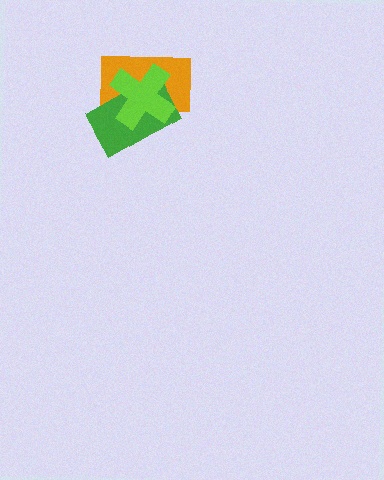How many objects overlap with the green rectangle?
2 objects overlap with the green rectangle.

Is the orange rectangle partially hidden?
Yes, it is partially covered by another shape.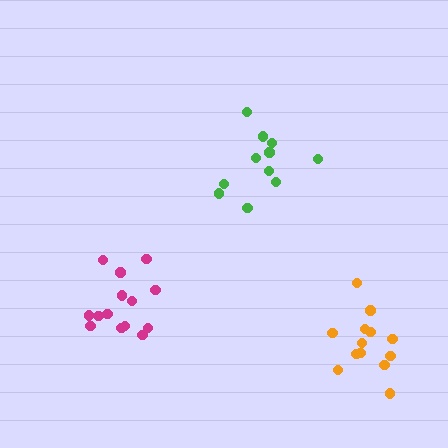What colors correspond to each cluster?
The clusters are colored: green, orange, magenta.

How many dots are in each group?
Group 1: 11 dots, Group 2: 13 dots, Group 3: 14 dots (38 total).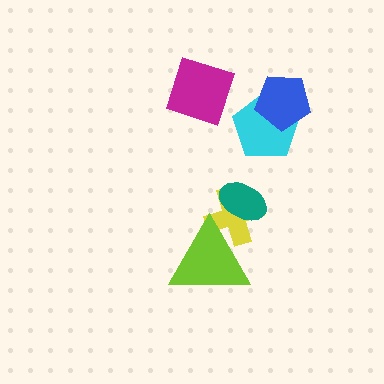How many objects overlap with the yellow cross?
2 objects overlap with the yellow cross.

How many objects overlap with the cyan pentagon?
1 object overlaps with the cyan pentagon.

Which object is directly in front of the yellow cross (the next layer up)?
The teal ellipse is directly in front of the yellow cross.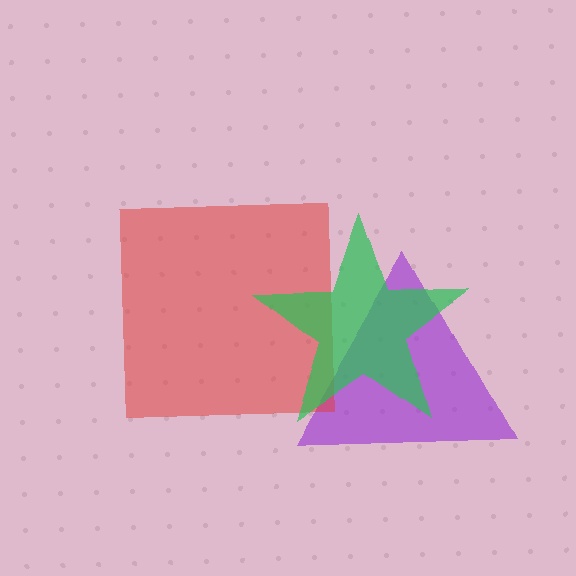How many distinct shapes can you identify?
There are 3 distinct shapes: a purple triangle, a red square, a green star.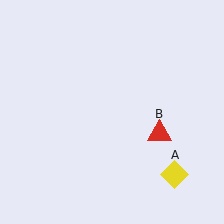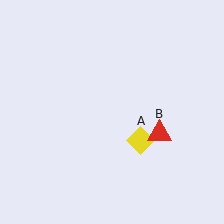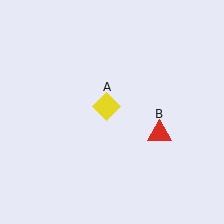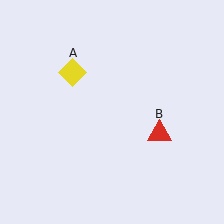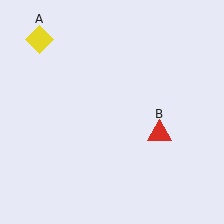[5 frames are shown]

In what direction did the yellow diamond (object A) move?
The yellow diamond (object A) moved up and to the left.